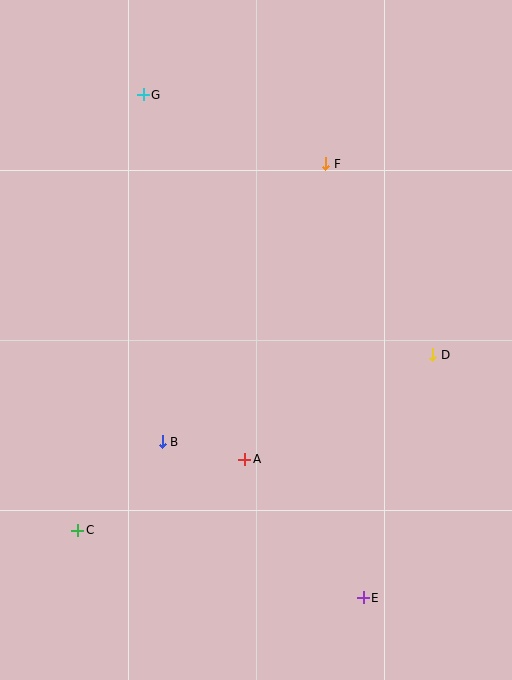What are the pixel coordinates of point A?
Point A is at (245, 459).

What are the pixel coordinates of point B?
Point B is at (162, 442).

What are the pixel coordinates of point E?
Point E is at (363, 598).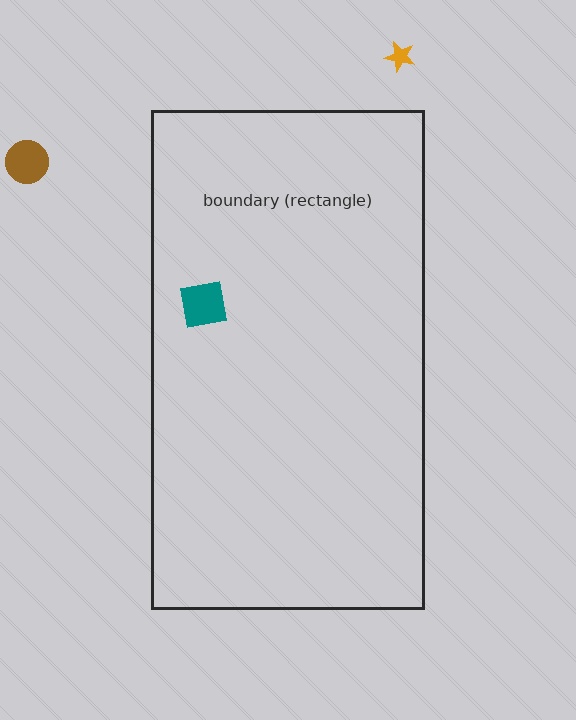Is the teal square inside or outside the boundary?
Inside.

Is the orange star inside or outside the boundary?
Outside.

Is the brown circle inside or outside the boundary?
Outside.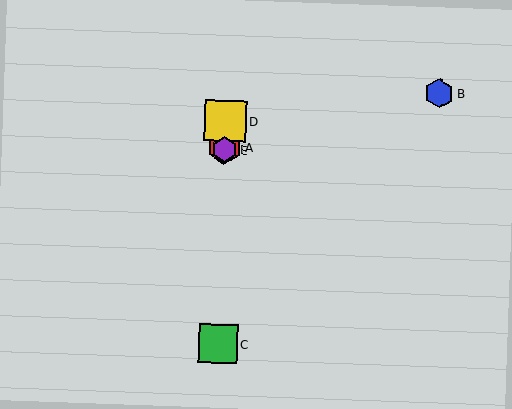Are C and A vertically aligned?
Yes, both are at x≈218.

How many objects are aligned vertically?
4 objects (A, C, D, E) are aligned vertically.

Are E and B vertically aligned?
No, E is at x≈225 and B is at x≈439.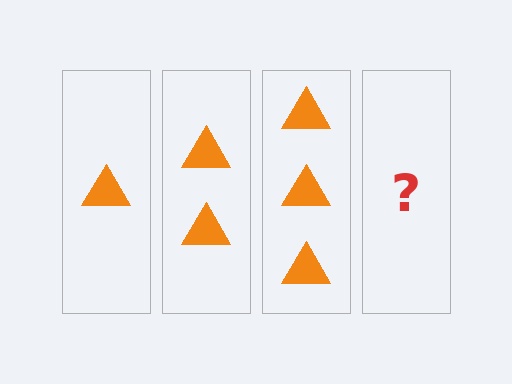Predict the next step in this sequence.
The next step is 4 triangles.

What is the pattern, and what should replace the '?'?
The pattern is that each step adds one more triangle. The '?' should be 4 triangles.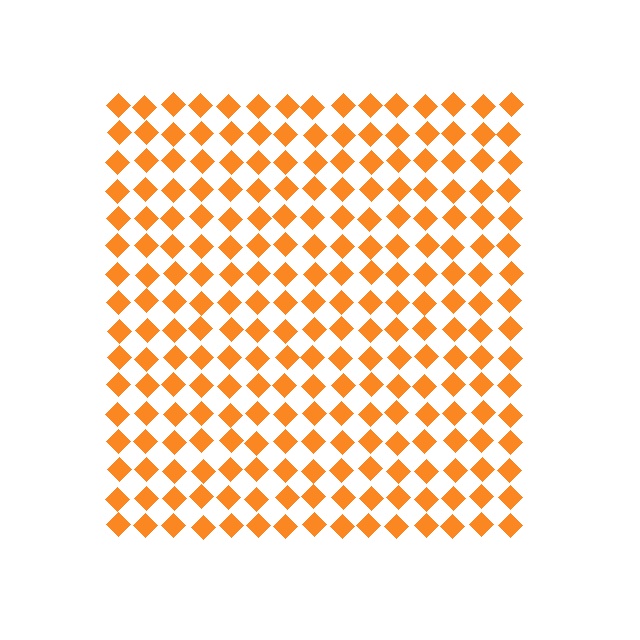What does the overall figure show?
The overall figure shows a square.